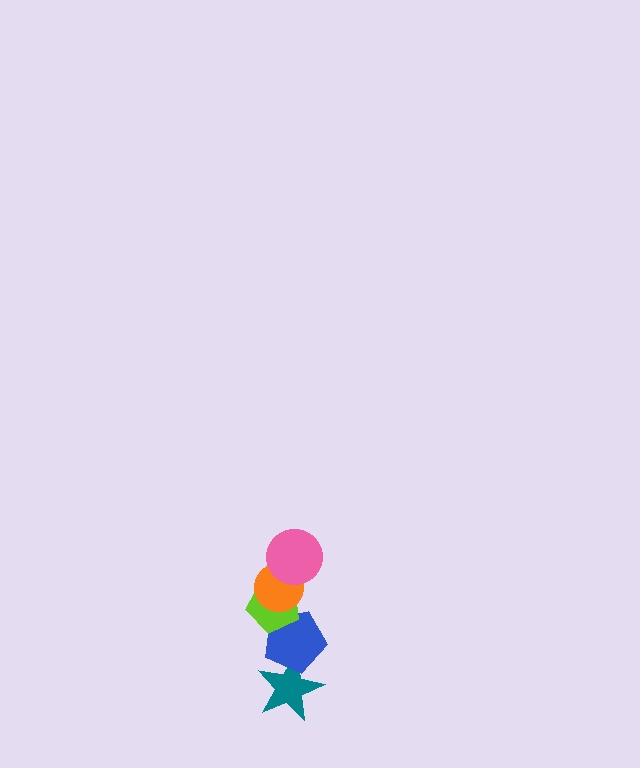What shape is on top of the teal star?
The blue pentagon is on top of the teal star.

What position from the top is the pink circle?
The pink circle is 1st from the top.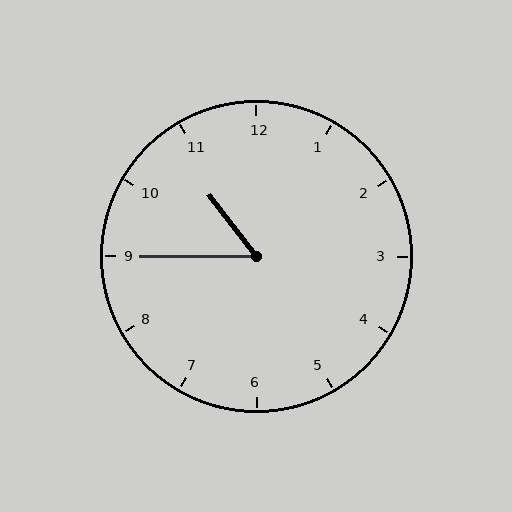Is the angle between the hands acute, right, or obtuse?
It is acute.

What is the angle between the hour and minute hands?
Approximately 52 degrees.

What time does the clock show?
10:45.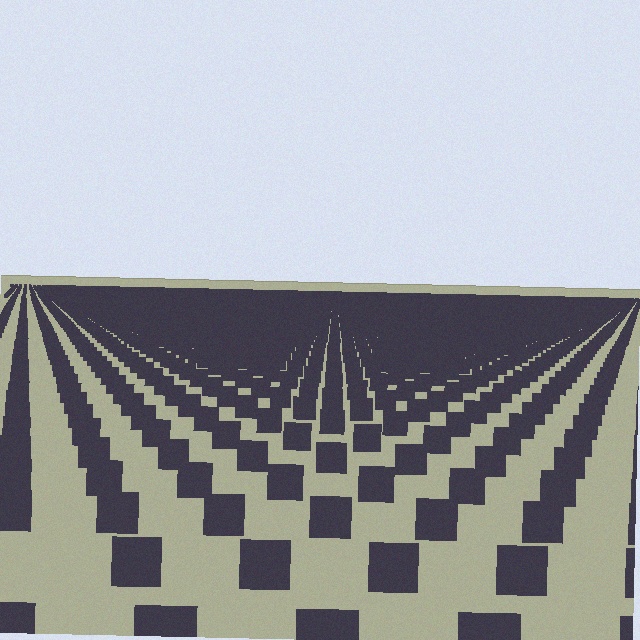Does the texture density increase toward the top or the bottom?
Density increases toward the top.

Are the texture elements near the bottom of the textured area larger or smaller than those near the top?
Larger. Near the bottom, elements are closer to the viewer and appear at a bigger on-screen size.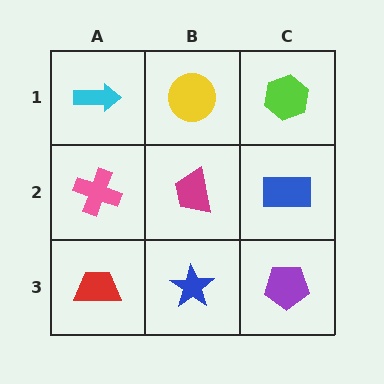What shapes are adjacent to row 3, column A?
A pink cross (row 2, column A), a blue star (row 3, column B).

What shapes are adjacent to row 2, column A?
A cyan arrow (row 1, column A), a red trapezoid (row 3, column A), a magenta trapezoid (row 2, column B).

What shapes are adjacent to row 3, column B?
A magenta trapezoid (row 2, column B), a red trapezoid (row 3, column A), a purple pentagon (row 3, column C).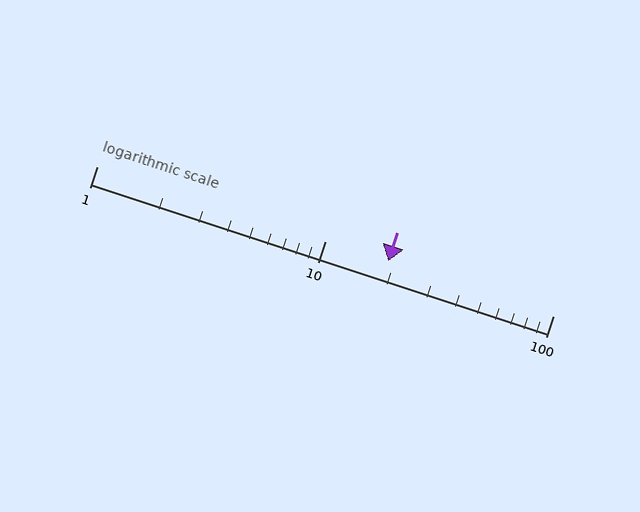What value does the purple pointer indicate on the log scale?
The pointer indicates approximately 19.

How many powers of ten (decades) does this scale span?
The scale spans 2 decades, from 1 to 100.